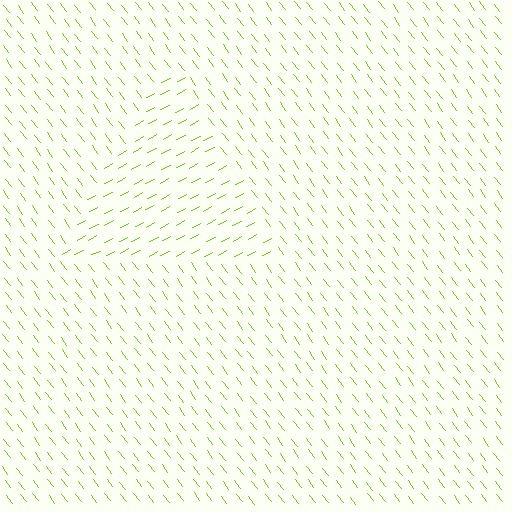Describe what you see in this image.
The image is filled with small lime line segments. A triangle region in the image has lines oriented differently from the surrounding lines, creating a visible texture boundary.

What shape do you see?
I see a triangle.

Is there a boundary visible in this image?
Yes, there is a texture boundary formed by a change in line orientation.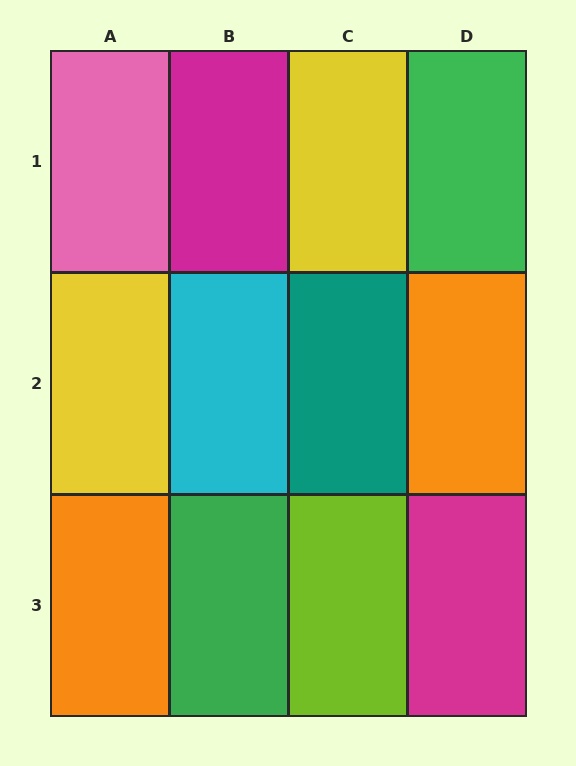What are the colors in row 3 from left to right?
Orange, green, lime, magenta.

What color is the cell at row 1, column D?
Green.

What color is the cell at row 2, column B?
Cyan.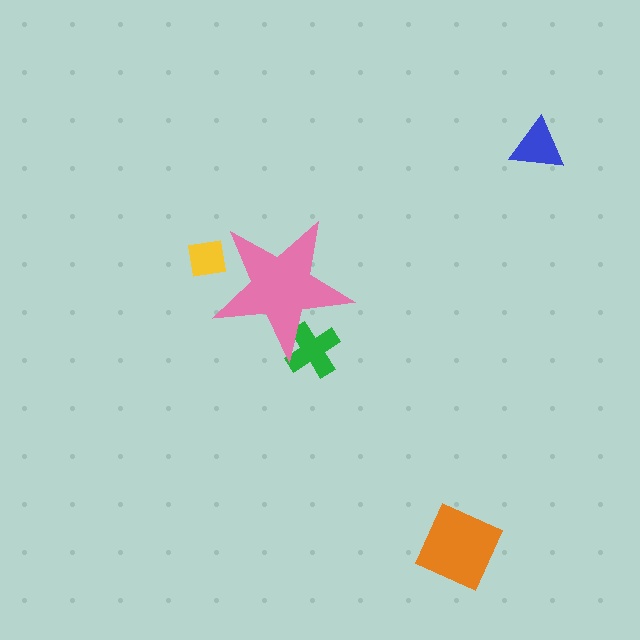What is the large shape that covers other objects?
A pink star.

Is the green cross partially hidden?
Yes, the green cross is partially hidden behind the pink star.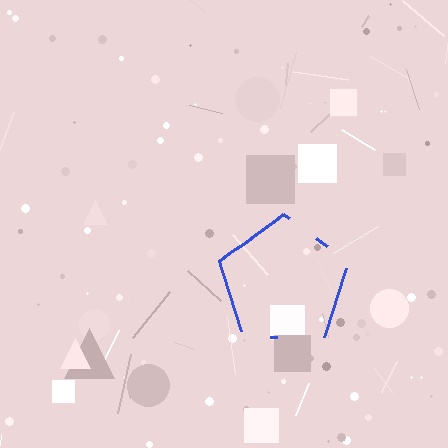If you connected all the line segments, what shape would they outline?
They would outline a pentagon.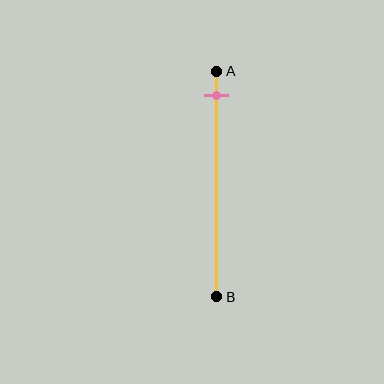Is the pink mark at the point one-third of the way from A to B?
No, the mark is at about 10% from A, not at the 33% one-third point.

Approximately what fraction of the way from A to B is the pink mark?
The pink mark is approximately 10% of the way from A to B.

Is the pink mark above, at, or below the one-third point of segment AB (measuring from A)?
The pink mark is above the one-third point of segment AB.